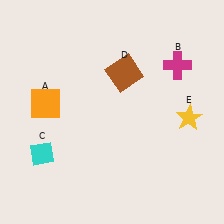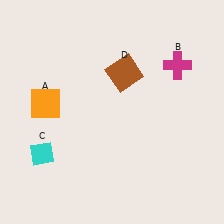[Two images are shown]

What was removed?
The yellow star (E) was removed in Image 2.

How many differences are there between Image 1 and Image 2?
There is 1 difference between the two images.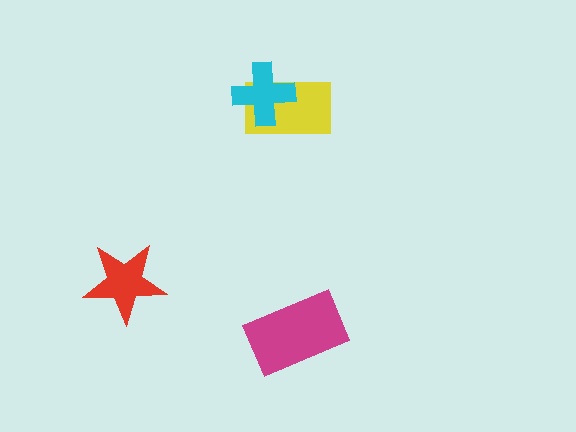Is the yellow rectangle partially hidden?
Yes, it is partially covered by another shape.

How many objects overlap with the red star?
0 objects overlap with the red star.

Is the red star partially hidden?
No, no other shape covers it.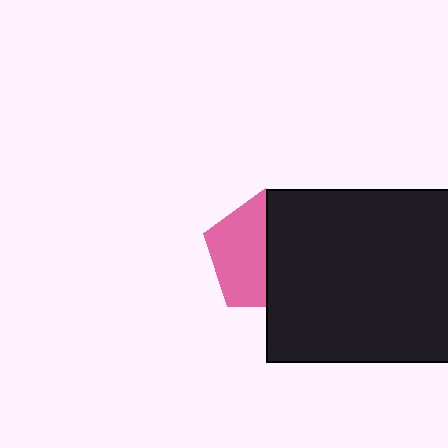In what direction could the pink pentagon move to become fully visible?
The pink pentagon could move left. That would shift it out from behind the black rectangle entirely.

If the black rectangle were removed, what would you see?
You would see the complete pink pentagon.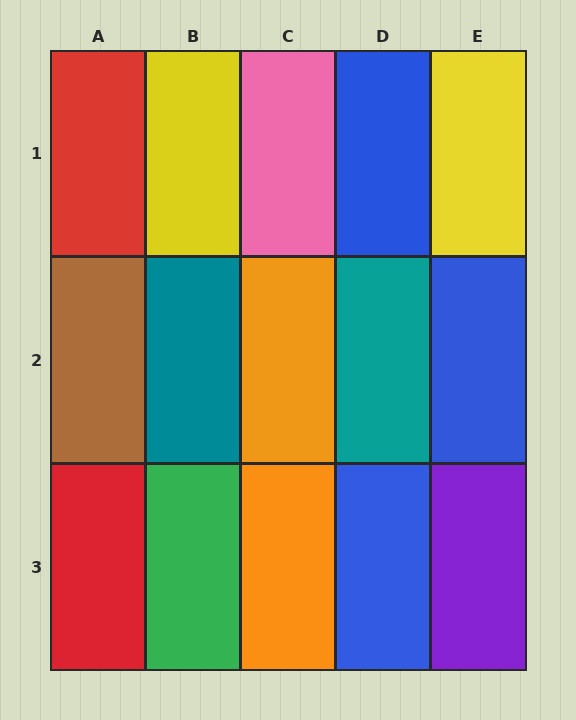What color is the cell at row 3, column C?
Orange.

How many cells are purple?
1 cell is purple.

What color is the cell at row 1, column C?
Pink.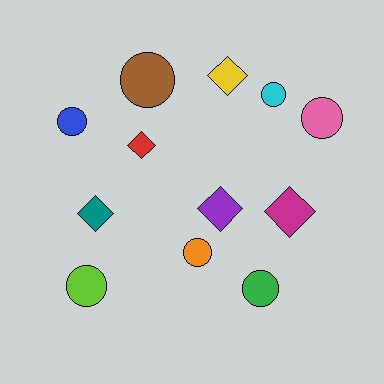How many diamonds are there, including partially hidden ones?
There are 5 diamonds.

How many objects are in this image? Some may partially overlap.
There are 12 objects.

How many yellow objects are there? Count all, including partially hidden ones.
There is 1 yellow object.